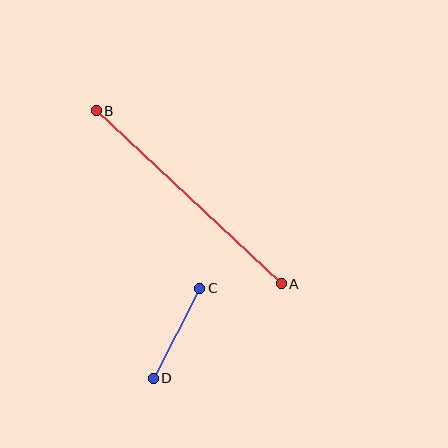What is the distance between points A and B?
The distance is approximately 253 pixels.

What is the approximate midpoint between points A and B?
The midpoint is at approximately (189, 197) pixels.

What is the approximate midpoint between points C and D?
The midpoint is at approximately (176, 333) pixels.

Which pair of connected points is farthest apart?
Points A and B are farthest apart.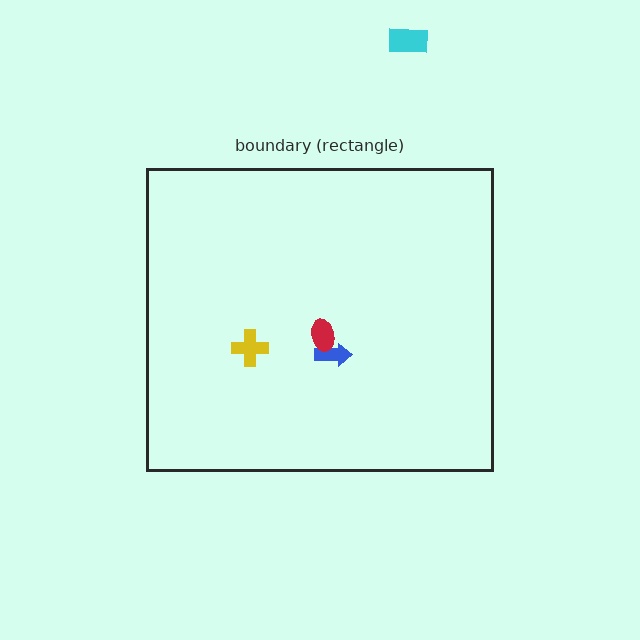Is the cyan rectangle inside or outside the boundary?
Outside.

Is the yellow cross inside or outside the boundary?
Inside.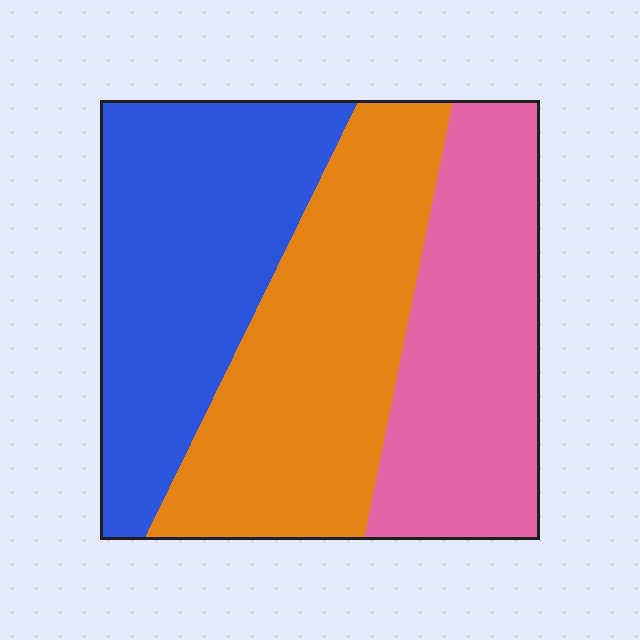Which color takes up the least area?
Pink, at roughly 30%.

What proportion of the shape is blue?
Blue takes up about one third (1/3) of the shape.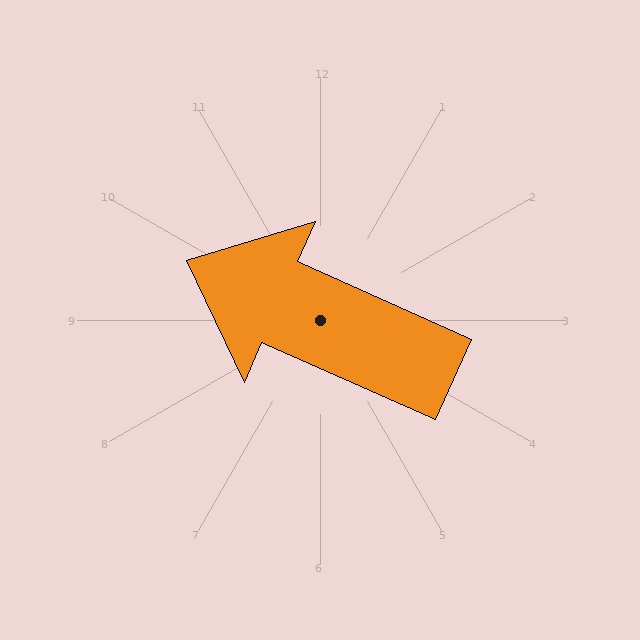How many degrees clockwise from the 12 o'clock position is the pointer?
Approximately 294 degrees.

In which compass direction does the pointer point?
Northwest.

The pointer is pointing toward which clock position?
Roughly 10 o'clock.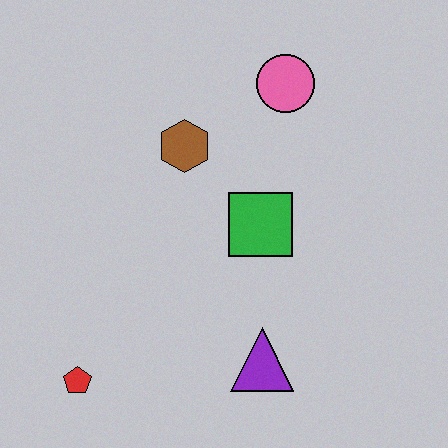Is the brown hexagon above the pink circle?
No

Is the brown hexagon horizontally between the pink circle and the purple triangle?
No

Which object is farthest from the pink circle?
The red pentagon is farthest from the pink circle.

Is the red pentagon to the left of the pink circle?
Yes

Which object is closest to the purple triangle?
The green square is closest to the purple triangle.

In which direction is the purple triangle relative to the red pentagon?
The purple triangle is to the right of the red pentagon.